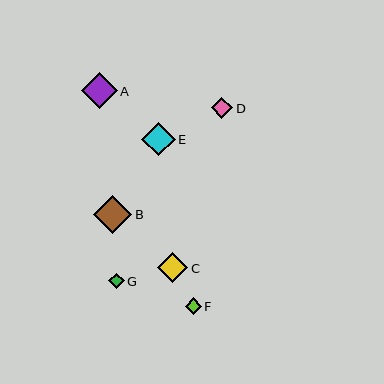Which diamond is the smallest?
Diamond G is the smallest with a size of approximately 15 pixels.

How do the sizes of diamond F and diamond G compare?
Diamond F and diamond G are approximately the same size.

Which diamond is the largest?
Diamond B is the largest with a size of approximately 38 pixels.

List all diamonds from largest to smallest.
From largest to smallest: B, A, E, C, D, F, G.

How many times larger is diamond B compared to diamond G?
Diamond B is approximately 2.5 times the size of diamond G.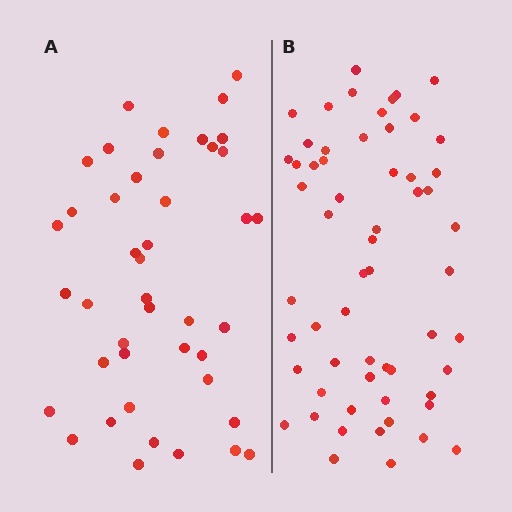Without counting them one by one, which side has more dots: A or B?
Region B (the right region) has more dots.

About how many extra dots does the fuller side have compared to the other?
Region B has approximately 15 more dots than region A.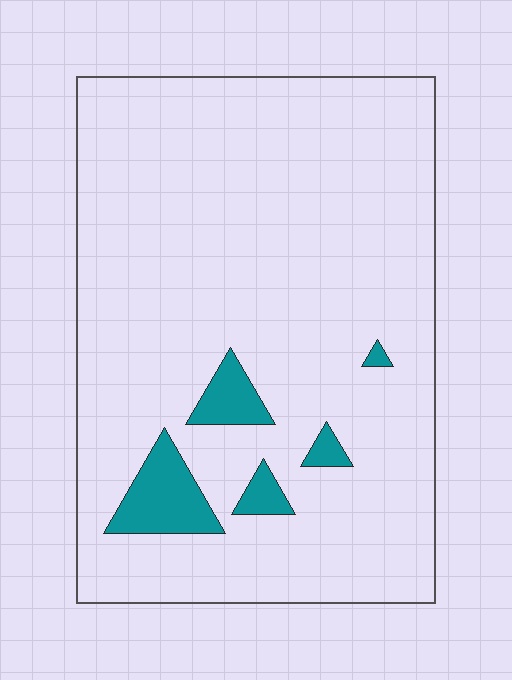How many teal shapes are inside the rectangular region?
5.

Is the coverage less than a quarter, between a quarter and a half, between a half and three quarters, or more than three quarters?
Less than a quarter.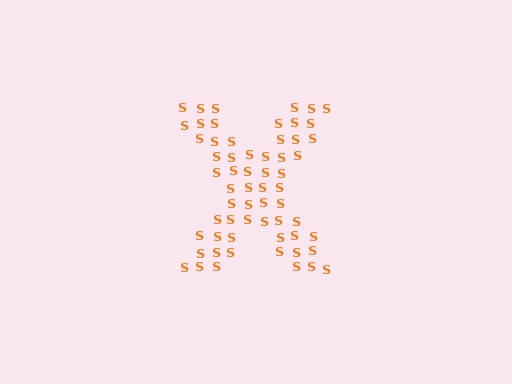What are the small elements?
The small elements are letter S's.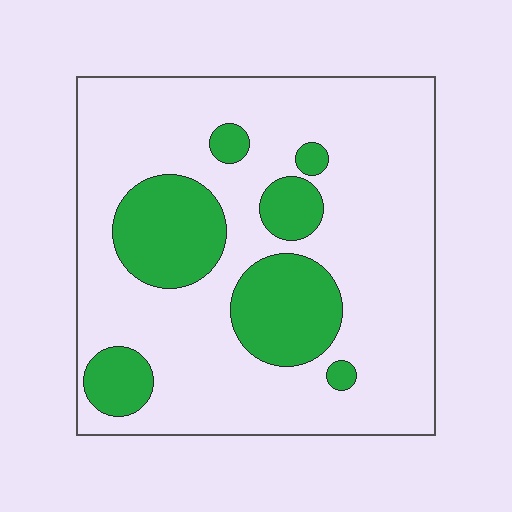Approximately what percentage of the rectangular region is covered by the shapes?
Approximately 25%.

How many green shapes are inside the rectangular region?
7.